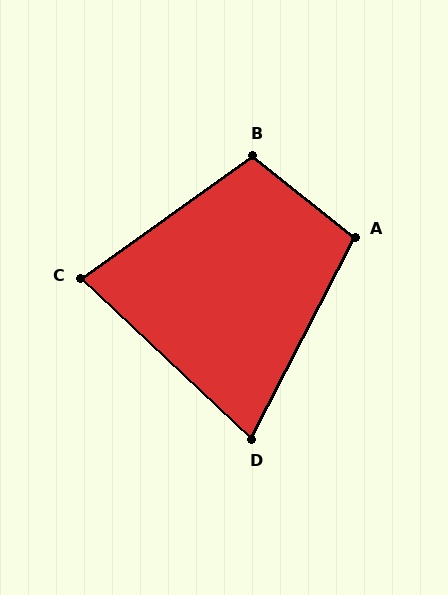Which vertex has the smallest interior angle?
D, at approximately 74 degrees.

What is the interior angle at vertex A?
Approximately 101 degrees (obtuse).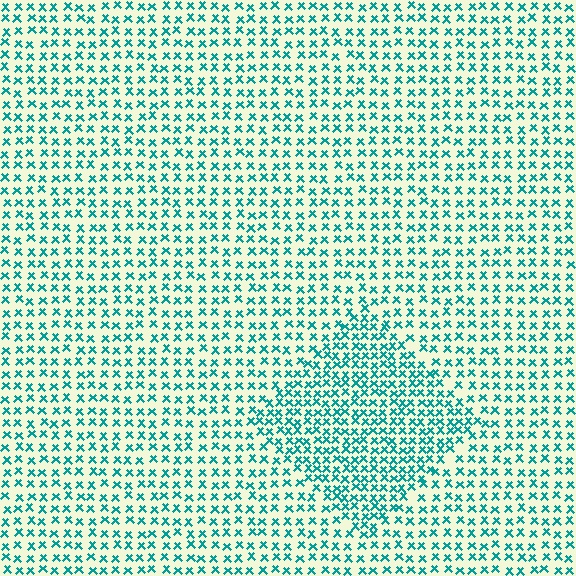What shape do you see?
I see a diamond.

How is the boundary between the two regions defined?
The boundary is defined by a change in element density (approximately 1.7x ratio). All elements are the same color, size, and shape.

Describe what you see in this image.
The image contains small teal elements arranged at two different densities. A diamond-shaped region is visible where the elements are more densely packed than the surrounding area.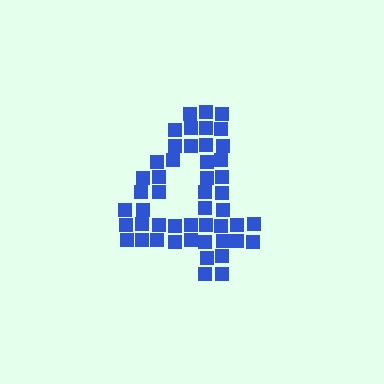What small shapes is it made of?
It is made of small squares.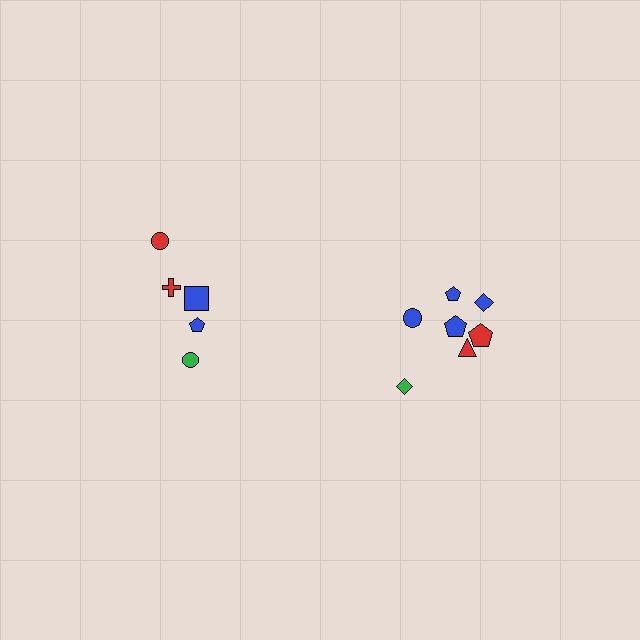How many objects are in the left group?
There are 5 objects.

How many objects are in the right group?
There are 7 objects.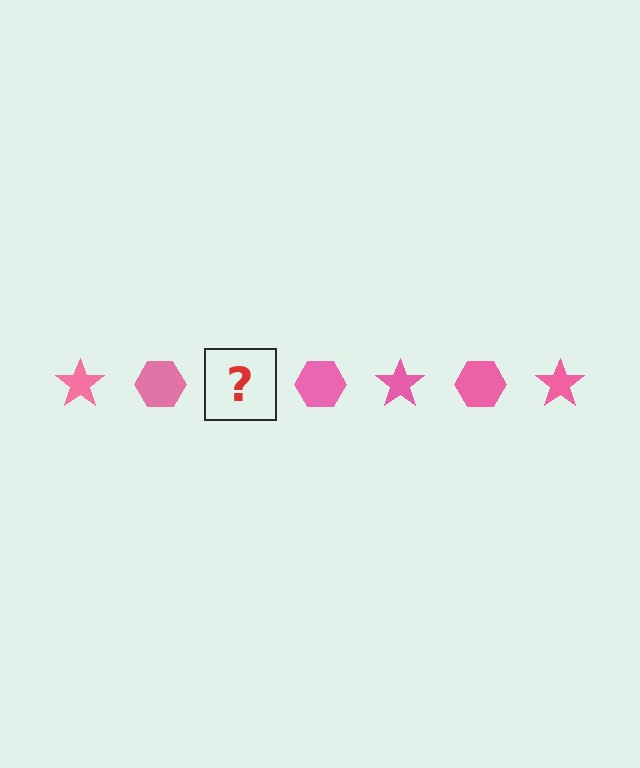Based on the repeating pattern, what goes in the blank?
The blank should be a pink star.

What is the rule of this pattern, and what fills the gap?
The rule is that the pattern cycles through star, hexagon shapes in pink. The gap should be filled with a pink star.